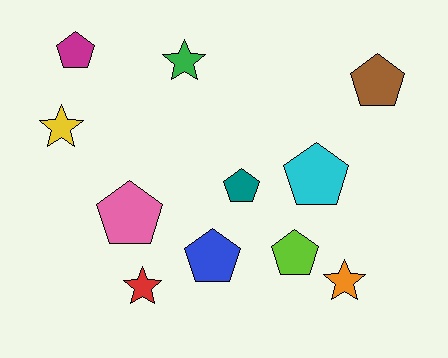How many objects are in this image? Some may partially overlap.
There are 11 objects.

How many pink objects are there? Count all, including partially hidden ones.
There is 1 pink object.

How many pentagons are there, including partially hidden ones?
There are 7 pentagons.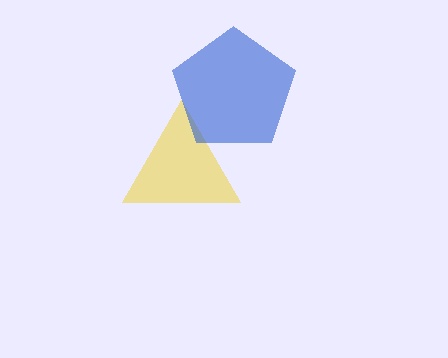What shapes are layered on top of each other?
The layered shapes are: a yellow triangle, a blue pentagon.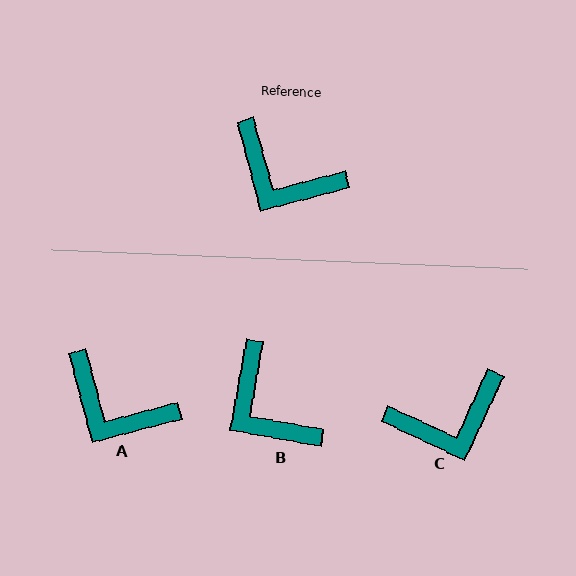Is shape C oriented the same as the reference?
No, it is off by about 50 degrees.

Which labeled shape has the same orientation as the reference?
A.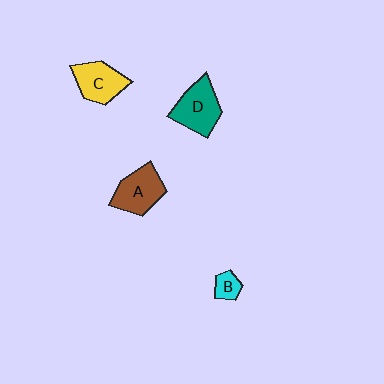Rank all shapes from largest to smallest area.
From largest to smallest: D (teal), A (brown), C (yellow), B (cyan).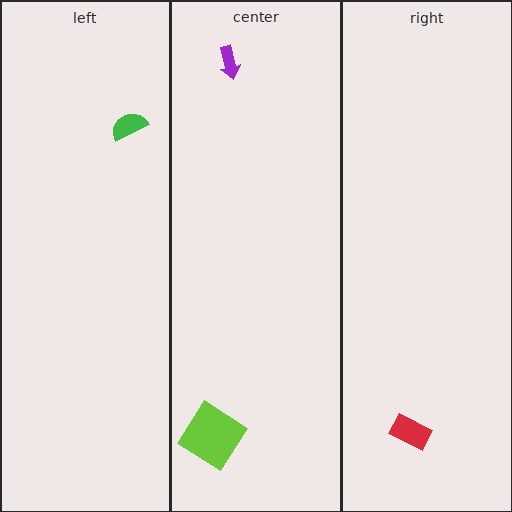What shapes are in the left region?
The green semicircle.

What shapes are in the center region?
The purple arrow, the lime diamond.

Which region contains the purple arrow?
The center region.